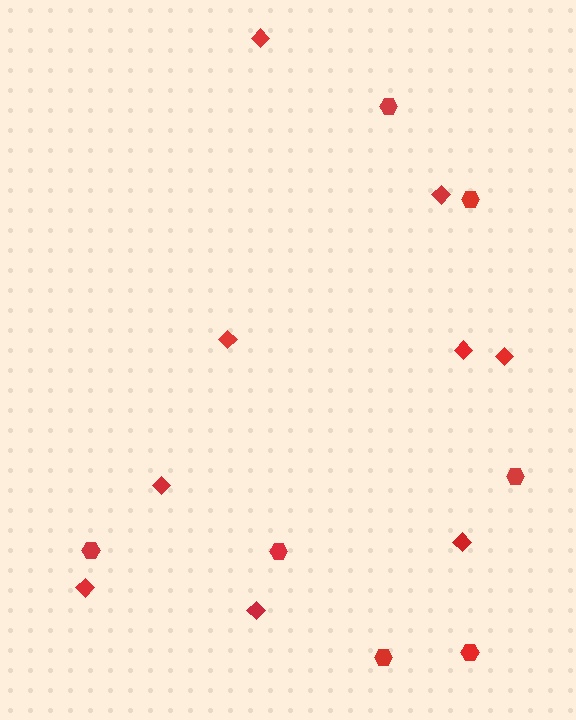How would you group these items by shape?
There are 2 groups: one group of hexagons (7) and one group of diamonds (9).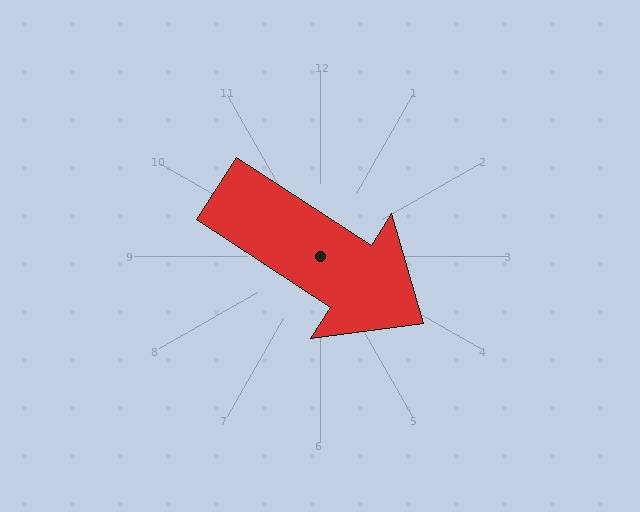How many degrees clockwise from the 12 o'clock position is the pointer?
Approximately 123 degrees.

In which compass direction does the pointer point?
Southeast.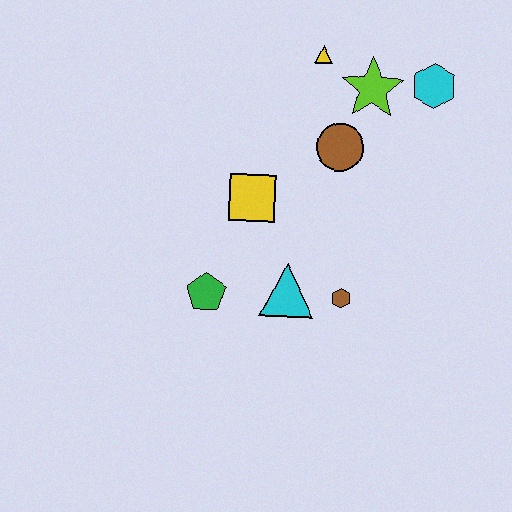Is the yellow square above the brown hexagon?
Yes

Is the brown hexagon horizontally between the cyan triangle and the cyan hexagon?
Yes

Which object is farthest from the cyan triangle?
The cyan hexagon is farthest from the cyan triangle.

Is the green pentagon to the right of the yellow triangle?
No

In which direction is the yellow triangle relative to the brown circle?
The yellow triangle is above the brown circle.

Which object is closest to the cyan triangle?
The brown hexagon is closest to the cyan triangle.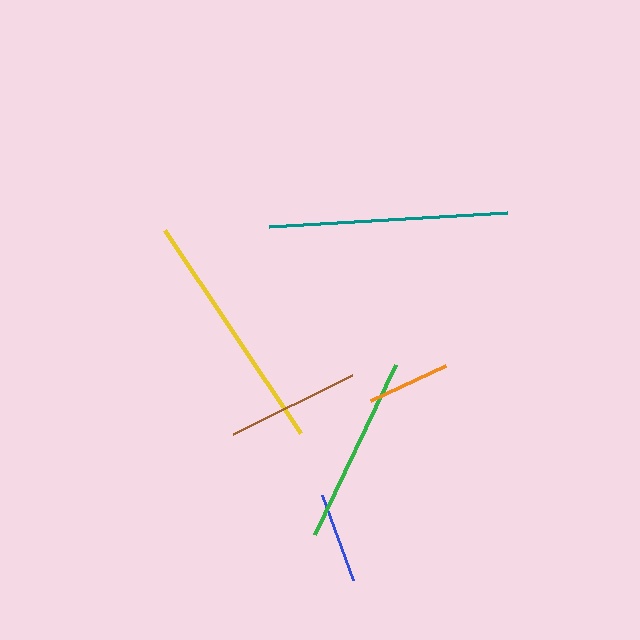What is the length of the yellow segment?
The yellow segment is approximately 244 pixels long.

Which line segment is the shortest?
The orange line is the shortest at approximately 83 pixels.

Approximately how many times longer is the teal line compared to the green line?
The teal line is approximately 1.3 times the length of the green line.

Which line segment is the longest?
The yellow line is the longest at approximately 244 pixels.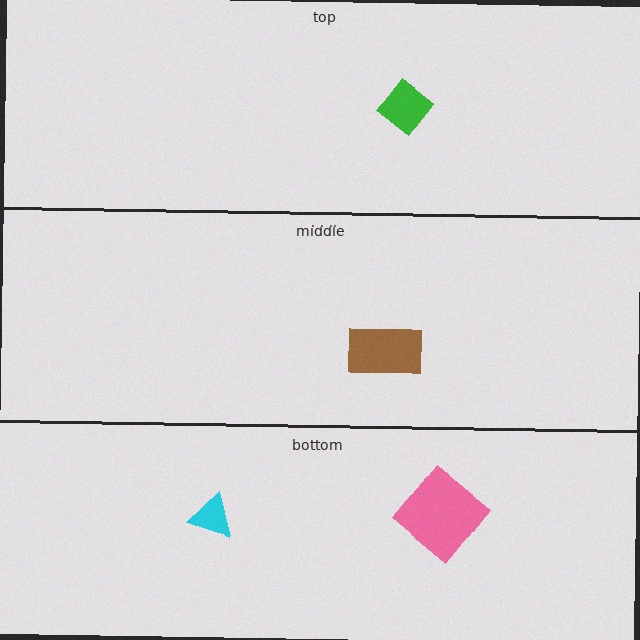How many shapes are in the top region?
1.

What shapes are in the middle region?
The brown rectangle.